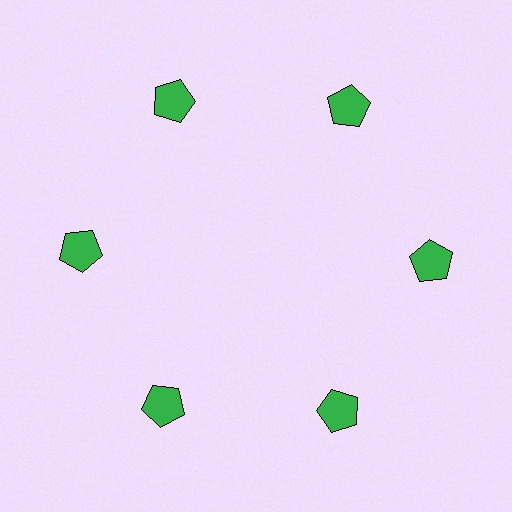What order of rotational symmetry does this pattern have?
This pattern has 6-fold rotational symmetry.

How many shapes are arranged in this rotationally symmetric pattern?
There are 6 shapes, arranged in 6 groups of 1.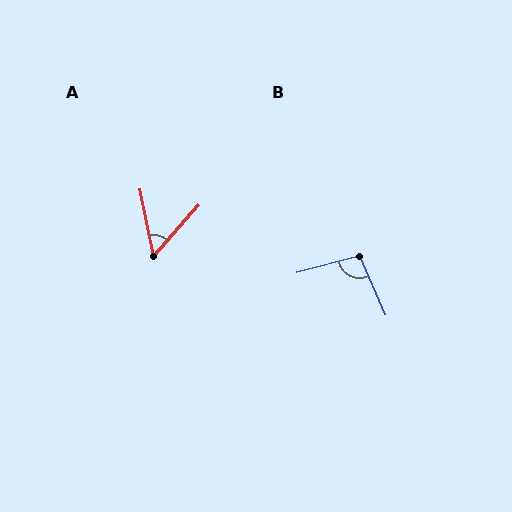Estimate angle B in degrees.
Approximately 99 degrees.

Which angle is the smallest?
A, at approximately 53 degrees.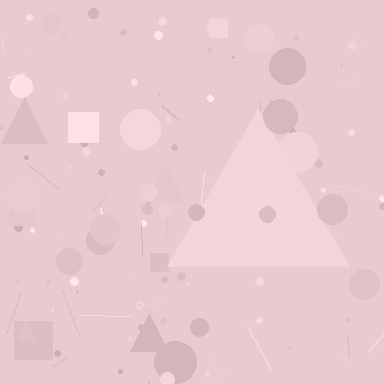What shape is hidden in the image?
A triangle is hidden in the image.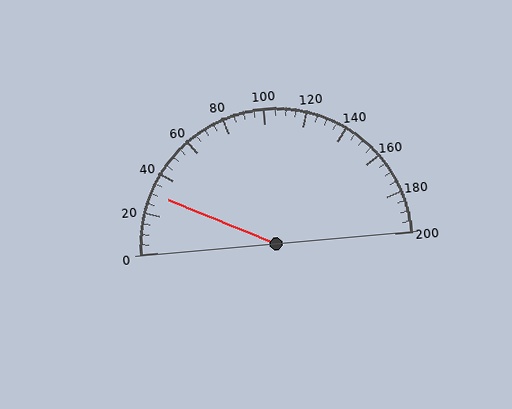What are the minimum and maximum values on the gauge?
The gauge ranges from 0 to 200.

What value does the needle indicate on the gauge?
The needle indicates approximately 30.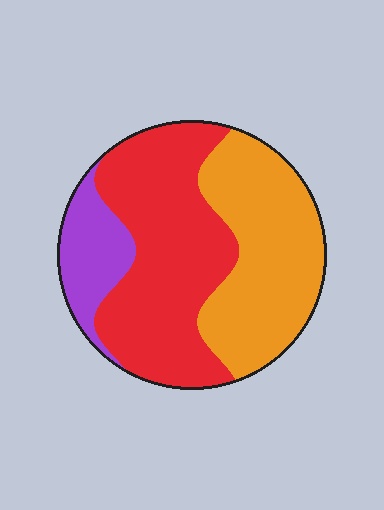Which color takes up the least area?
Purple, at roughly 15%.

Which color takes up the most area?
Red, at roughly 45%.